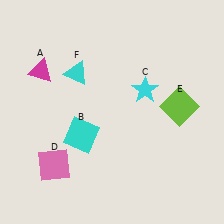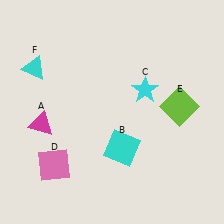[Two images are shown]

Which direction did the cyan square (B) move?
The cyan square (B) moved right.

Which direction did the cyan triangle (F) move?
The cyan triangle (F) moved left.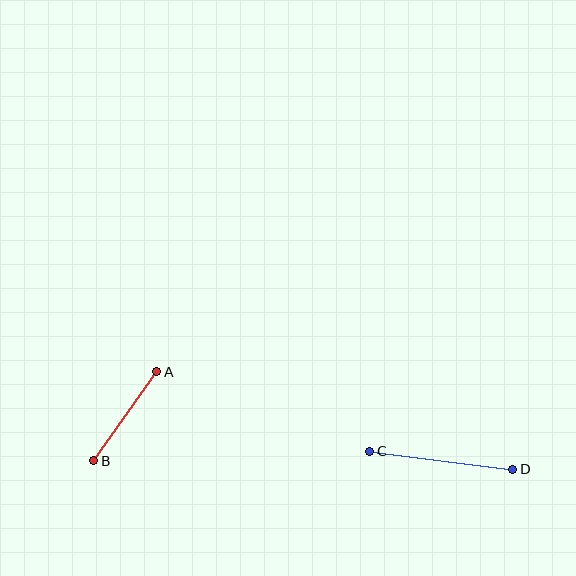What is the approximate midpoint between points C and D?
The midpoint is at approximately (441, 460) pixels.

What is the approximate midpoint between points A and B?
The midpoint is at approximately (125, 416) pixels.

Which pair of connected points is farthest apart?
Points C and D are farthest apart.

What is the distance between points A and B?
The distance is approximately 109 pixels.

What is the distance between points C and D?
The distance is approximately 144 pixels.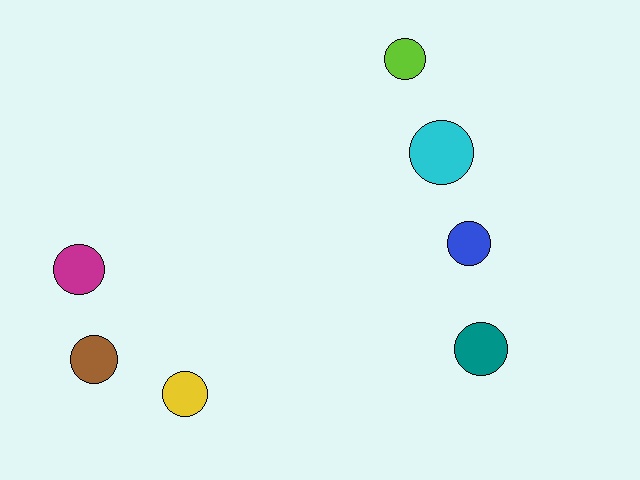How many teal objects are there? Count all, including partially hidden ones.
There is 1 teal object.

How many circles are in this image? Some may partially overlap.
There are 7 circles.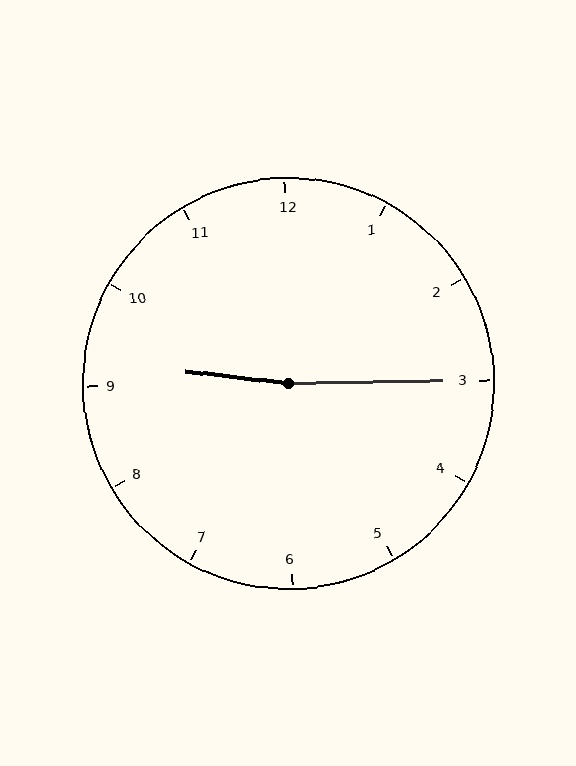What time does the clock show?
9:15.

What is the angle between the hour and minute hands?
Approximately 172 degrees.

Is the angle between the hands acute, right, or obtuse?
It is obtuse.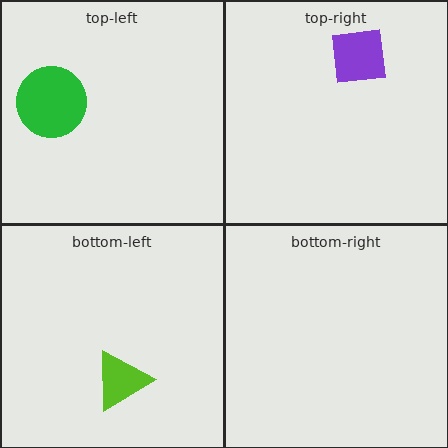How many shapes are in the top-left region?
1.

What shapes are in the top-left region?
The green circle.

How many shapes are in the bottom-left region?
1.